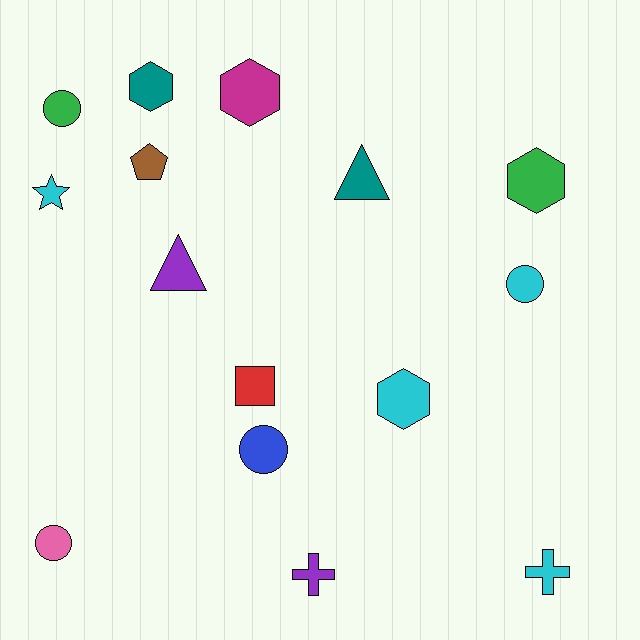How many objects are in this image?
There are 15 objects.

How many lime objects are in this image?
There are no lime objects.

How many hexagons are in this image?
There are 4 hexagons.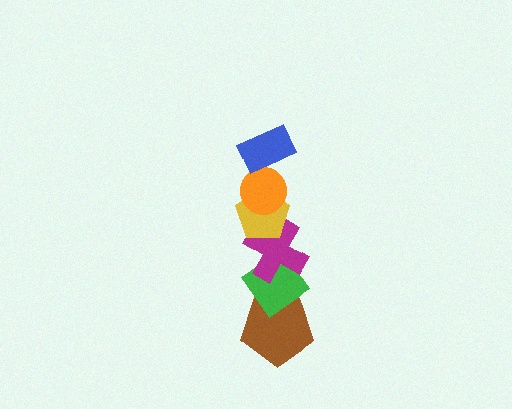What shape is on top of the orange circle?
The blue rectangle is on top of the orange circle.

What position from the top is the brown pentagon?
The brown pentagon is 6th from the top.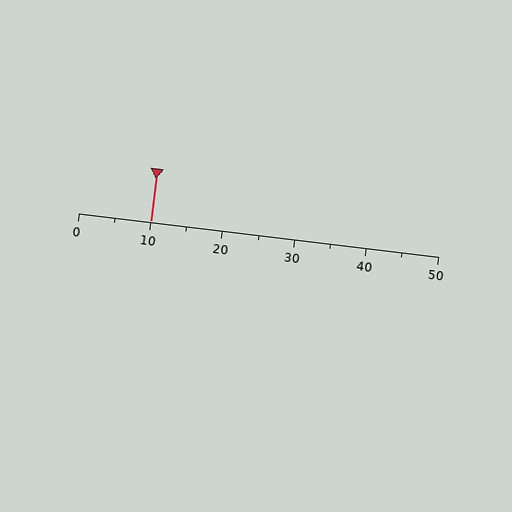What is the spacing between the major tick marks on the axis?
The major ticks are spaced 10 apart.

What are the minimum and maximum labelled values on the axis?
The axis runs from 0 to 50.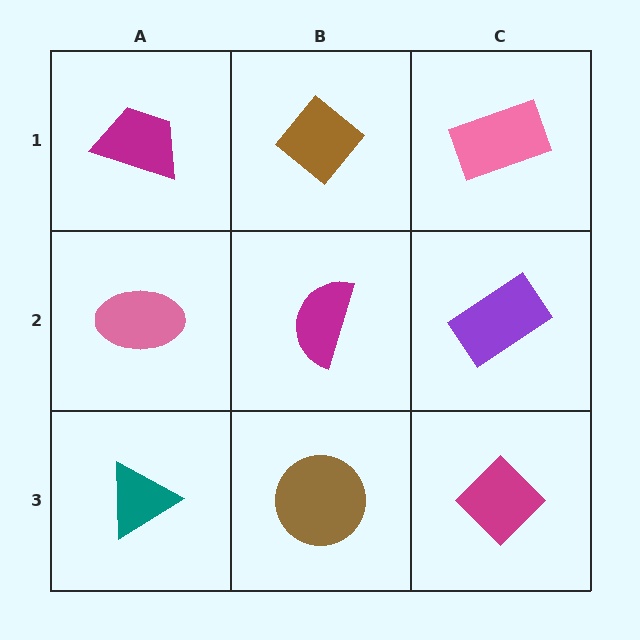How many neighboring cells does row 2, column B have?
4.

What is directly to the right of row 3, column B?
A magenta diamond.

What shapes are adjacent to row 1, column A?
A pink ellipse (row 2, column A), a brown diamond (row 1, column B).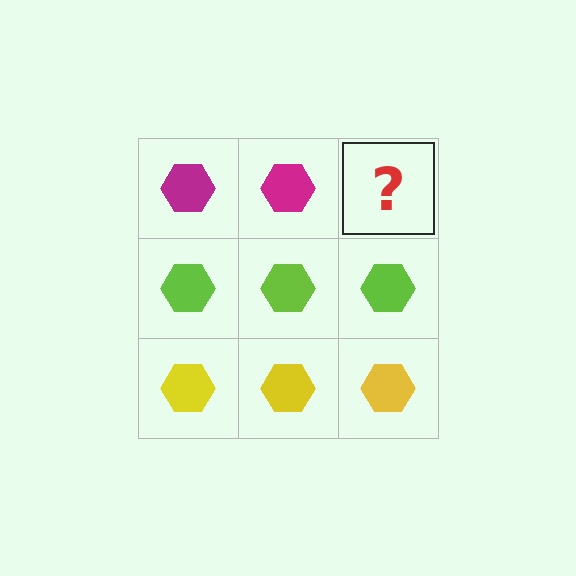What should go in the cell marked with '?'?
The missing cell should contain a magenta hexagon.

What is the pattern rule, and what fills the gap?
The rule is that each row has a consistent color. The gap should be filled with a magenta hexagon.